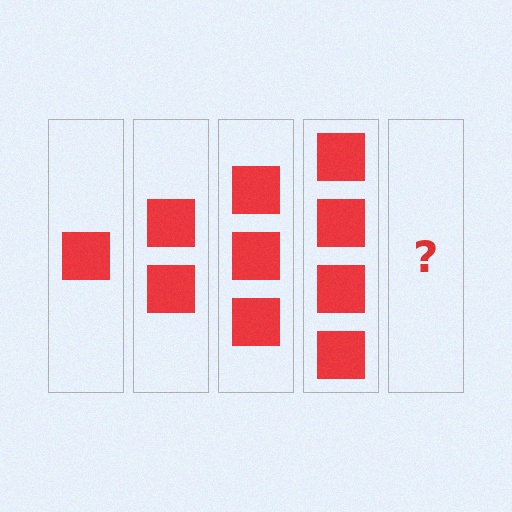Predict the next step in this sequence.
The next step is 5 squares.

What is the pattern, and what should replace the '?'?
The pattern is that each step adds one more square. The '?' should be 5 squares.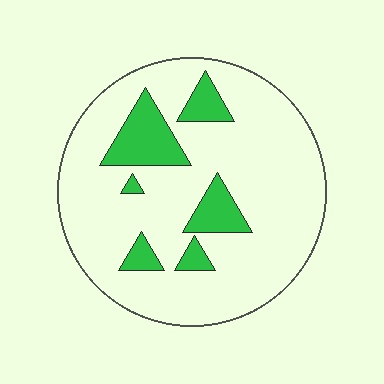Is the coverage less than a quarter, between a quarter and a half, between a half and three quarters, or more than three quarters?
Less than a quarter.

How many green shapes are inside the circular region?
6.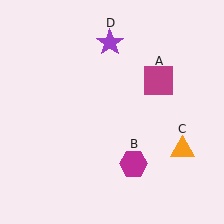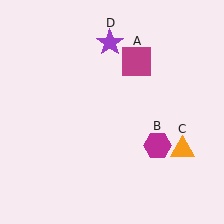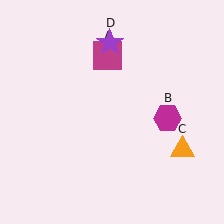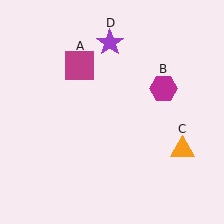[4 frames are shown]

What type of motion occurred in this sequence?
The magenta square (object A), magenta hexagon (object B) rotated counterclockwise around the center of the scene.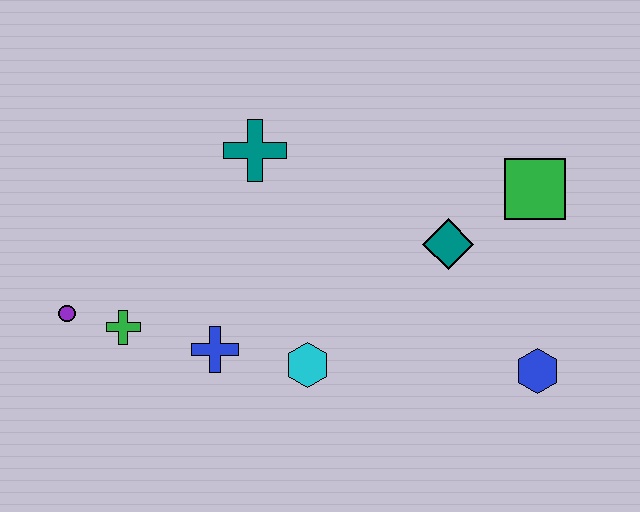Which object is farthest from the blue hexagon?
The purple circle is farthest from the blue hexagon.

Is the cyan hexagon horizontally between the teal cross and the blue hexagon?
Yes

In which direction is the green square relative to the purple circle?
The green square is to the right of the purple circle.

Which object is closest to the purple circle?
The green cross is closest to the purple circle.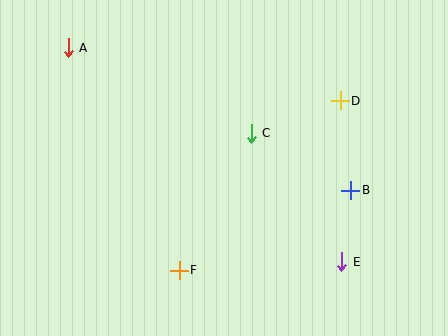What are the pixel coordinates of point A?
Point A is at (68, 48).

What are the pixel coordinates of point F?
Point F is at (179, 270).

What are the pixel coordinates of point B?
Point B is at (351, 190).